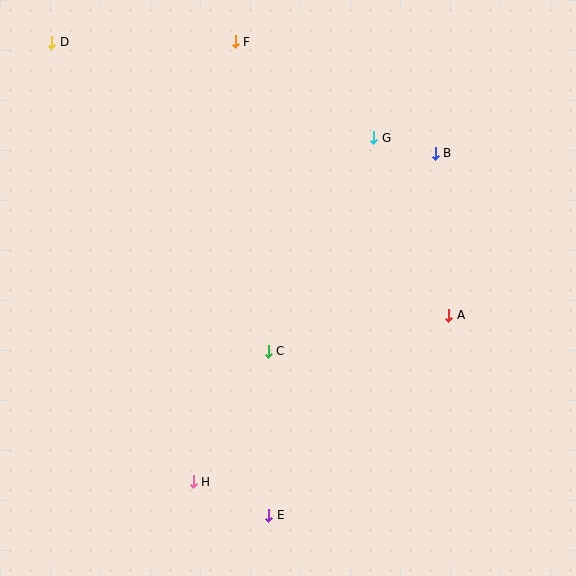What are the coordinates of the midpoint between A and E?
The midpoint between A and E is at (359, 415).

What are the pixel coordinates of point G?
Point G is at (374, 138).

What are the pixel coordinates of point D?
Point D is at (52, 42).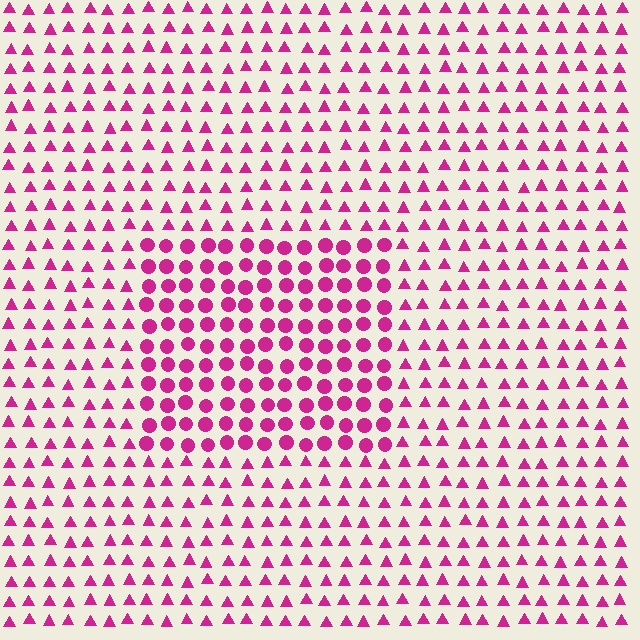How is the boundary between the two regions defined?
The boundary is defined by a change in element shape: circles inside vs. triangles outside. All elements share the same color and spacing.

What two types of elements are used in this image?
The image uses circles inside the rectangle region and triangles outside it.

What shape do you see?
I see a rectangle.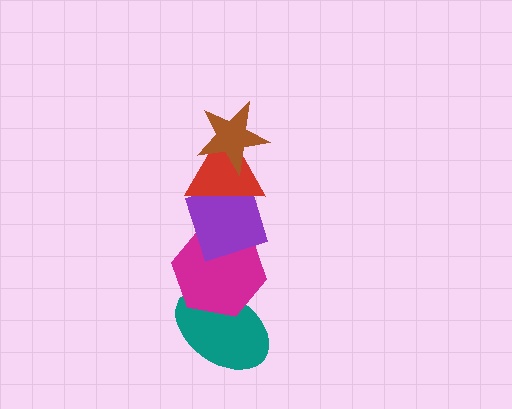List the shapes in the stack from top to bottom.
From top to bottom: the brown star, the red triangle, the purple diamond, the magenta hexagon, the teal ellipse.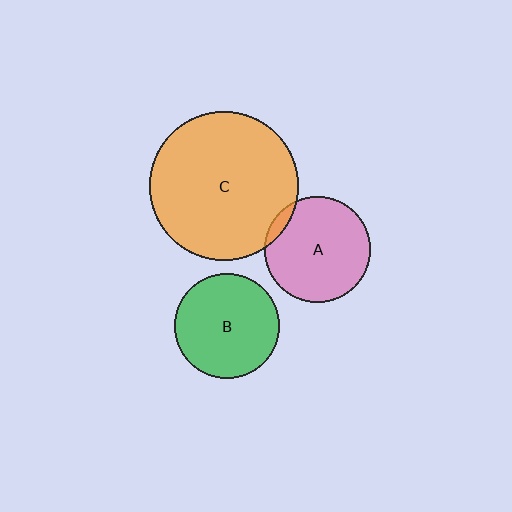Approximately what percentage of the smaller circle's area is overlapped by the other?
Approximately 5%.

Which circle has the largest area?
Circle C (orange).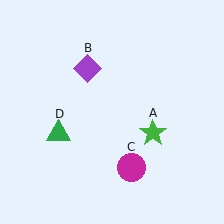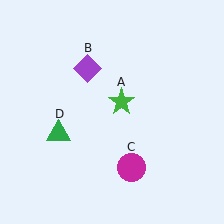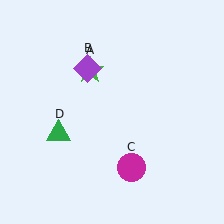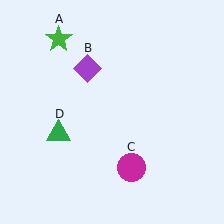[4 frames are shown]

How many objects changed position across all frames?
1 object changed position: green star (object A).